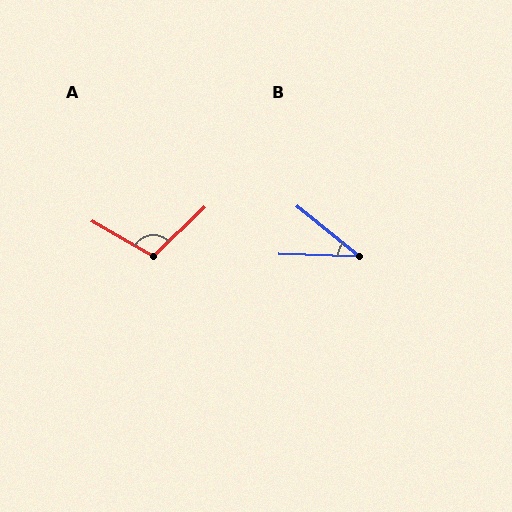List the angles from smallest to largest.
B (37°), A (106°).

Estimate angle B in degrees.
Approximately 37 degrees.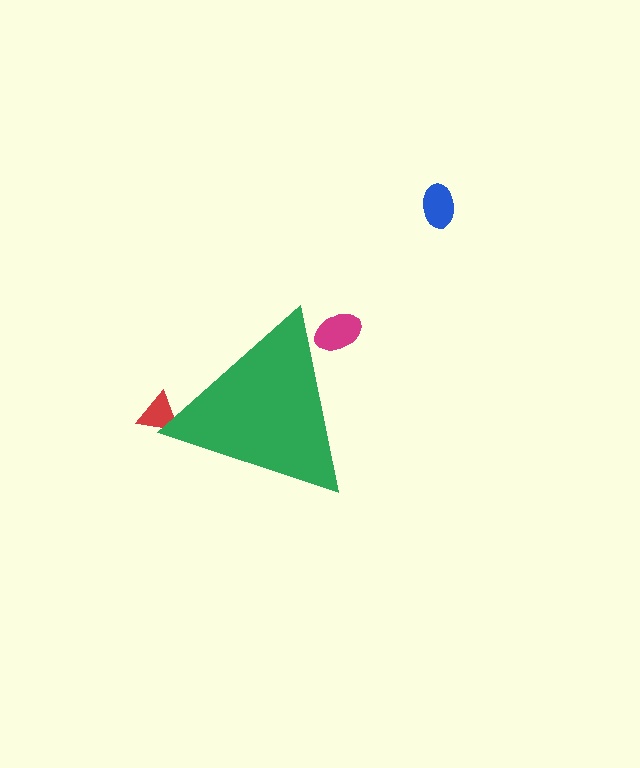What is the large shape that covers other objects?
A green triangle.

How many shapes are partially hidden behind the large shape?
2 shapes are partially hidden.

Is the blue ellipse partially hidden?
No, the blue ellipse is fully visible.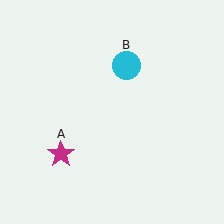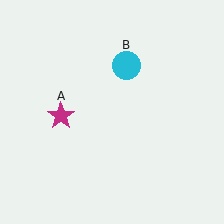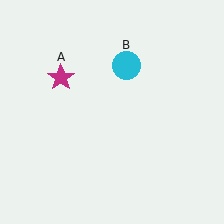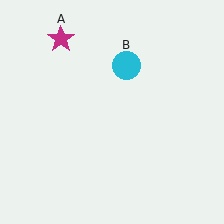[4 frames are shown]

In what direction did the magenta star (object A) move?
The magenta star (object A) moved up.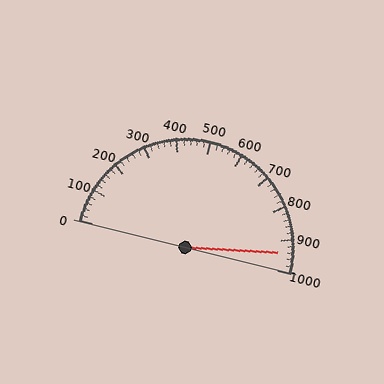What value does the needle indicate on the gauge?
The needle indicates approximately 940.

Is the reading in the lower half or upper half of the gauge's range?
The reading is in the upper half of the range (0 to 1000).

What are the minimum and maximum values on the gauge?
The gauge ranges from 0 to 1000.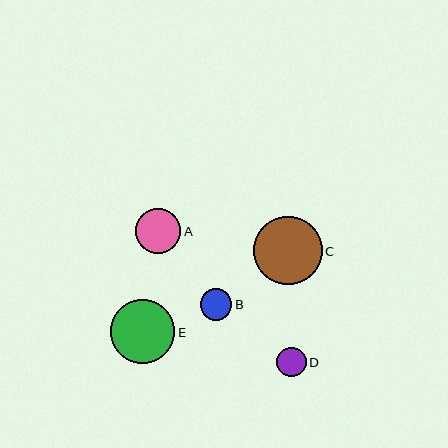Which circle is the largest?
Circle C is the largest with a size of approximately 68 pixels.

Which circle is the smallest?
Circle D is the smallest with a size of approximately 29 pixels.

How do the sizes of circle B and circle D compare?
Circle B and circle D are approximately the same size.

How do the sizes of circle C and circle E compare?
Circle C and circle E are approximately the same size.